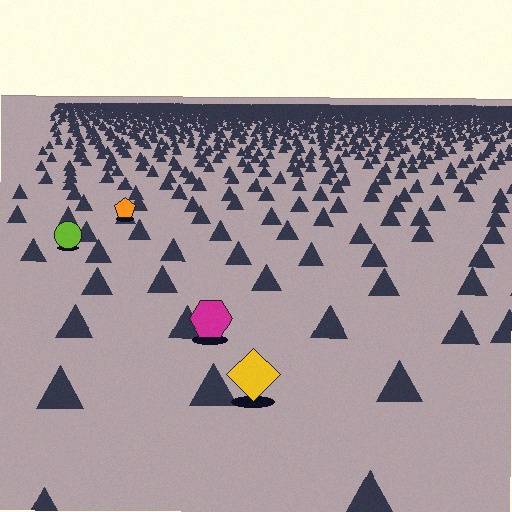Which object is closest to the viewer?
The yellow diamond is closest. The texture marks near it are larger and more spread out.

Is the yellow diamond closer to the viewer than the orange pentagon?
Yes. The yellow diamond is closer — you can tell from the texture gradient: the ground texture is coarser near it.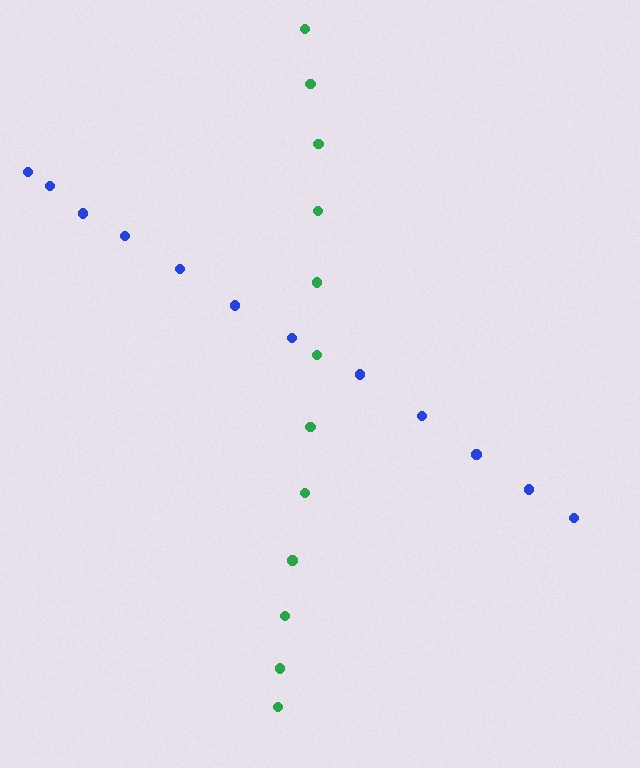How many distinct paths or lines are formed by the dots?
There are 2 distinct paths.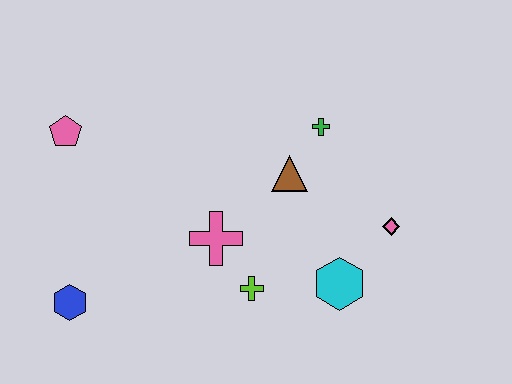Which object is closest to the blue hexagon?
The pink cross is closest to the blue hexagon.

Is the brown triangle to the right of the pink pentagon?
Yes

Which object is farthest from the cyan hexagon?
The pink pentagon is farthest from the cyan hexagon.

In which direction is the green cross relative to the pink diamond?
The green cross is above the pink diamond.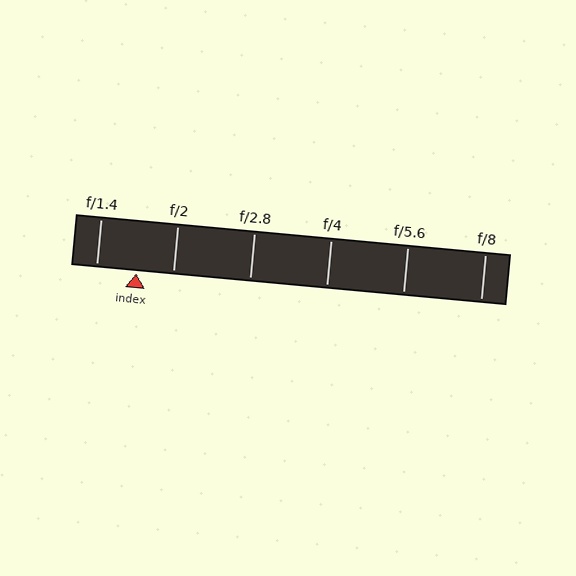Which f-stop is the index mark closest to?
The index mark is closest to f/2.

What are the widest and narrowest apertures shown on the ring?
The widest aperture shown is f/1.4 and the narrowest is f/8.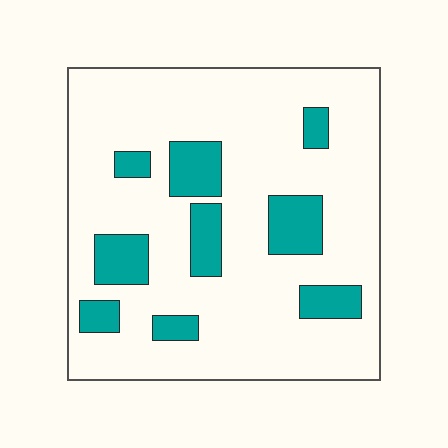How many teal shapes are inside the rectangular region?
9.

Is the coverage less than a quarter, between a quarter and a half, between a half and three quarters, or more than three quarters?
Less than a quarter.